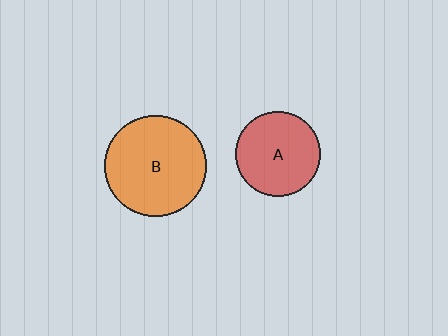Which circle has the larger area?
Circle B (orange).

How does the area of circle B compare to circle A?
Approximately 1.4 times.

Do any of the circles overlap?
No, none of the circles overlap.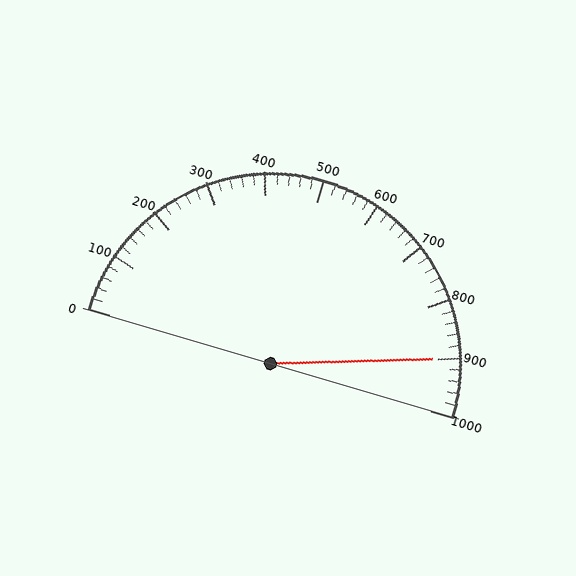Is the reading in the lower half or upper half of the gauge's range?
The reading is in the upper half of the range (0 to 1000).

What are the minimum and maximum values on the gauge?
The gauge ranges from 0 to 1000.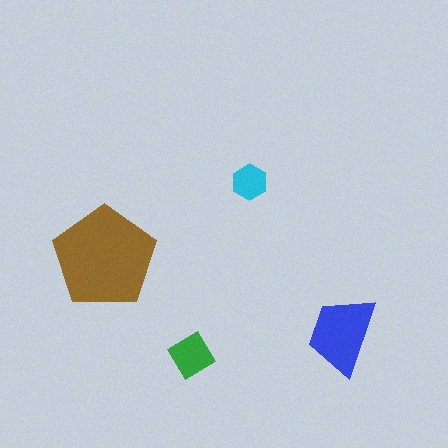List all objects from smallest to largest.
The cyan hexagon, the green diamond, the blue trapezoid, the brown pentagon.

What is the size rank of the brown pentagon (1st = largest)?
1st.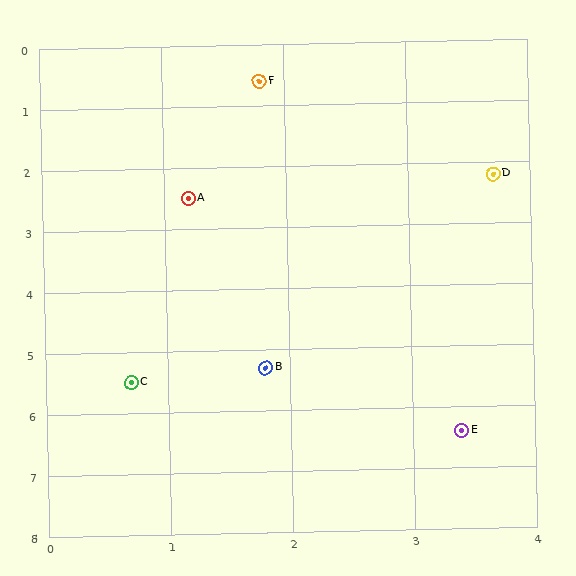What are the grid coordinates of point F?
Point F is at approximately (1.8, 0.6).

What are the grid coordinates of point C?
Point C is at approximately (0.7, 5.5).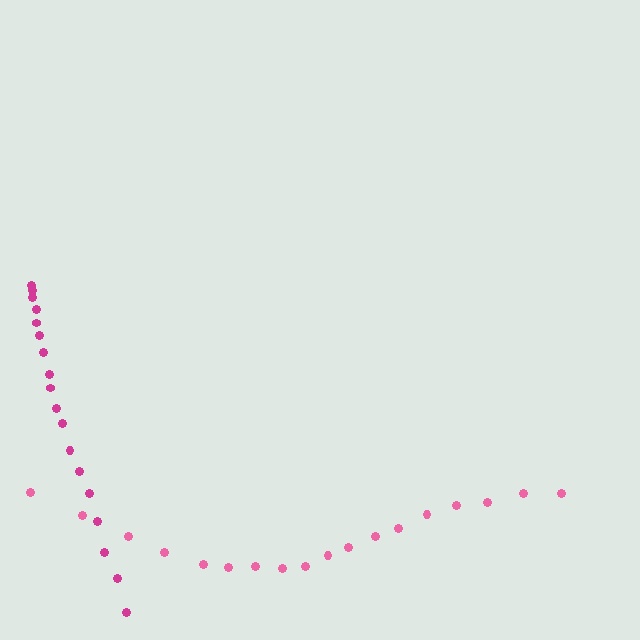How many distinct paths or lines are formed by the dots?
There are 2 distinct paths.